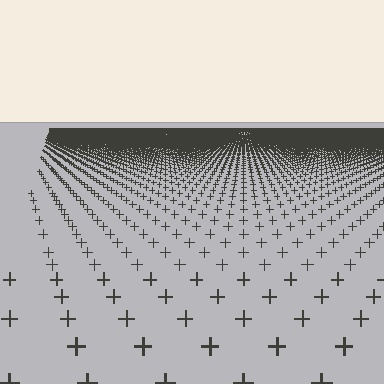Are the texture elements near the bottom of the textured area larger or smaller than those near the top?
Larger. Near the bottom, elements are closer to the viewer and appear at a bigger on-screen size.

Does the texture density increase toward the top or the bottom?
Density increases toward the top.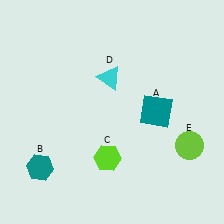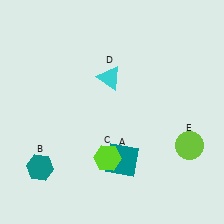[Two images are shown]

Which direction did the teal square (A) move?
The teal square (A) moved down.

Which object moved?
The teal square (A) moved down.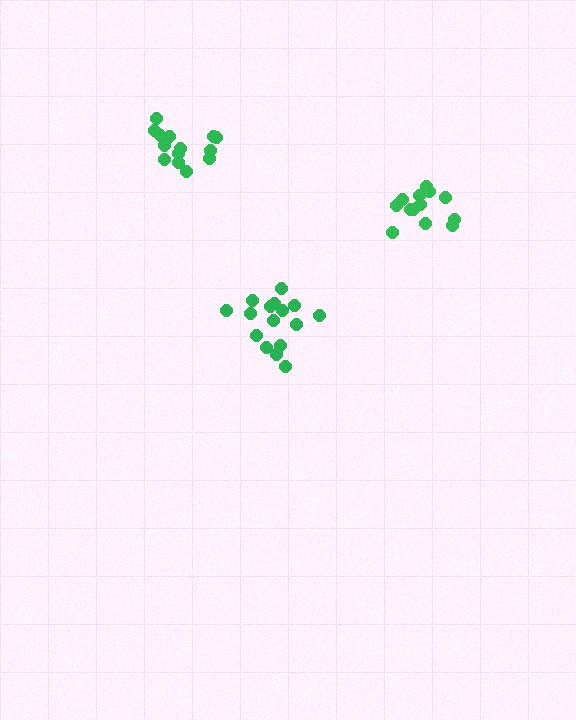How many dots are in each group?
Group 1: 13 dots, Group 2: 14 dots, Group 3: 16 dots (43 total).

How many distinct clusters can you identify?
There are 3 distinct clusters.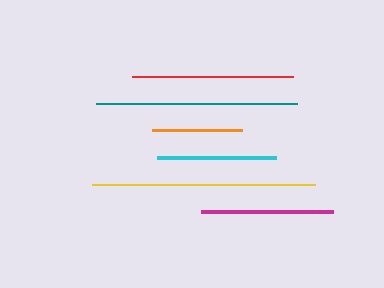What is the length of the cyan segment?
The cyan segment is approximately 119 pixels long.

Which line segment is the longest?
The yellow line is the longest at approximately 222 pixels.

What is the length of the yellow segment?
The yellow segment is approximately 222 pixels long.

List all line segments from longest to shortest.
From longest to shortest: yellow, teal, red, magenta, cyan, orange.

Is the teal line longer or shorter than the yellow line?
The yellow line is longer than the teal line.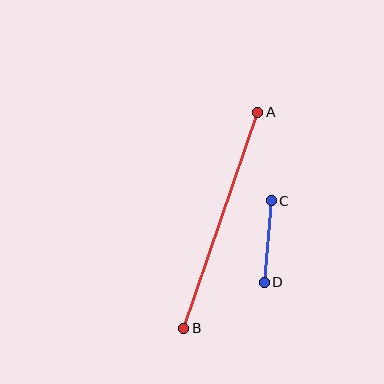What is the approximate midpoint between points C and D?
The midpoint is at approximately (268, 241) pixels.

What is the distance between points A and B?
The distance is approximately 228 pixels.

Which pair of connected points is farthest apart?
Points A and B are farthest apart.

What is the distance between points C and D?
The distance is approximately 82 pixels.